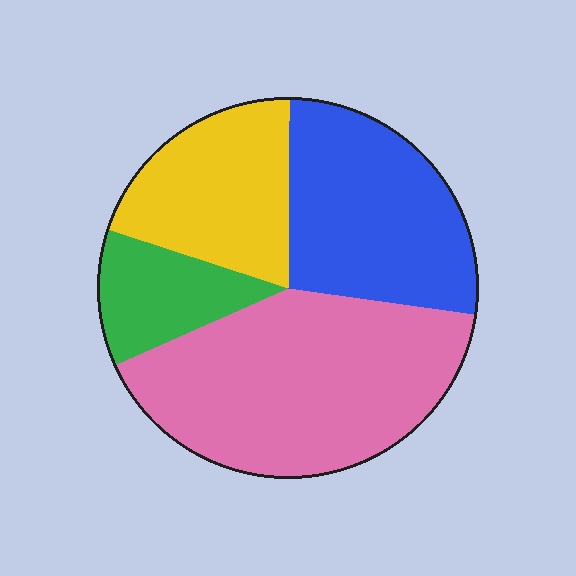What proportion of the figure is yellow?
Yellow covers roughly 20% of the figure.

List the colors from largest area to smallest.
From largest to smallest: pink, blue, yellow, green.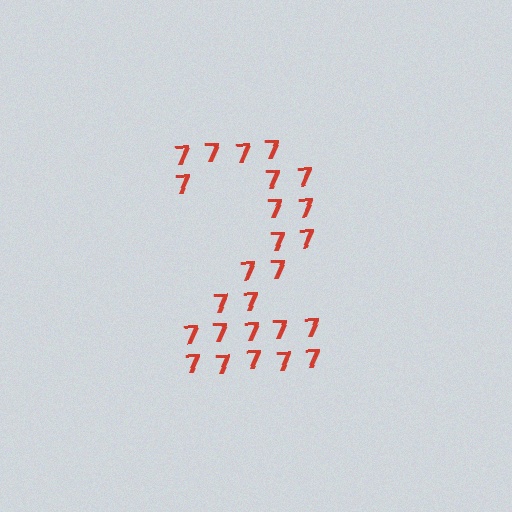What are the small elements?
The small elements are digit 7's.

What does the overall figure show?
The overall figure shows the digit 2.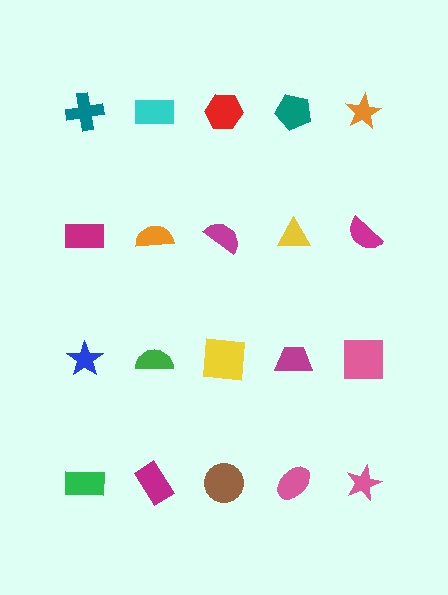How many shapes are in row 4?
5 shapes.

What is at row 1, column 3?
A red hexagon.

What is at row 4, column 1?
A green rectangle.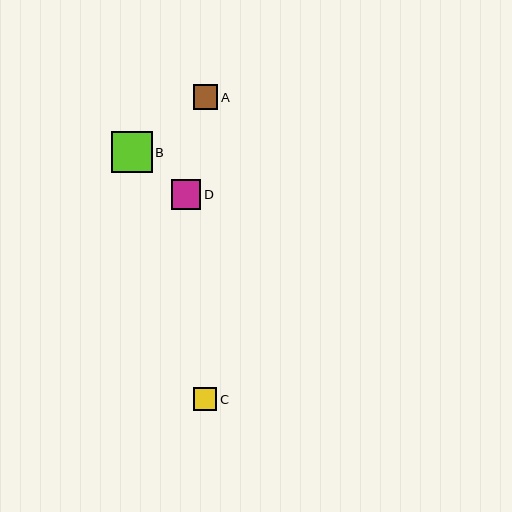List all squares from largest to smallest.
From largest to smallest: B, D, A, C.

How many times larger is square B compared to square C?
Square B is approximately 1.7 times the size of square C.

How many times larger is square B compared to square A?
Square B is approximately 1.7 times the size of square A.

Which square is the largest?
Square B is the largest with a size of approximately 41 pixels.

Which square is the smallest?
Square C is the smallest with a size of approximately 23 pixels.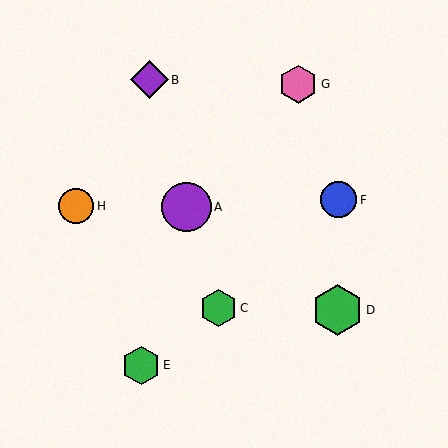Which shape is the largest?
The green hexagon (labeled D) is the largest.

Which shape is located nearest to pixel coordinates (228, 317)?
The green hexagon (labeled C) at (218, 308) is nearest to that location.